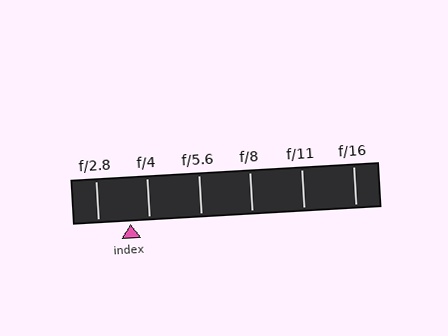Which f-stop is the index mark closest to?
The index mark is closest to f/4.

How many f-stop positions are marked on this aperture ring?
There are 6 f-stop positions marked.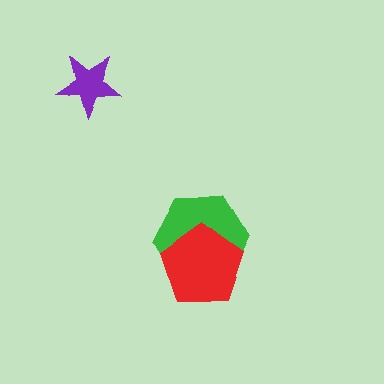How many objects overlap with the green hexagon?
1 object overlaps with the green hexagon.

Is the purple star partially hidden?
No, no other shape covers it.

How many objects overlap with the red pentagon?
1 object overlaps with the red pentagon.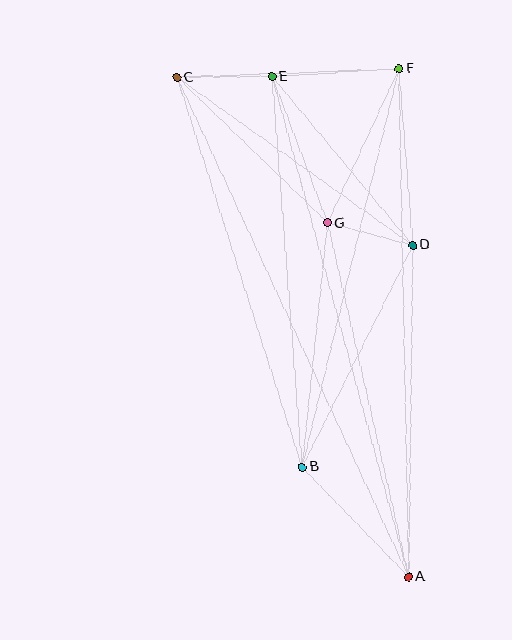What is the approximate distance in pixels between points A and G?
The distance between A and G is approximately 363 pixels.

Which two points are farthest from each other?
Points A and C are farthest from each other.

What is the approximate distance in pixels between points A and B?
The distance between A and B is approximately 153 pixels.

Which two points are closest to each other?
Points D and G are closest to each other.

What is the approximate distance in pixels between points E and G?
The distance between E and G is approximately 156 pixels.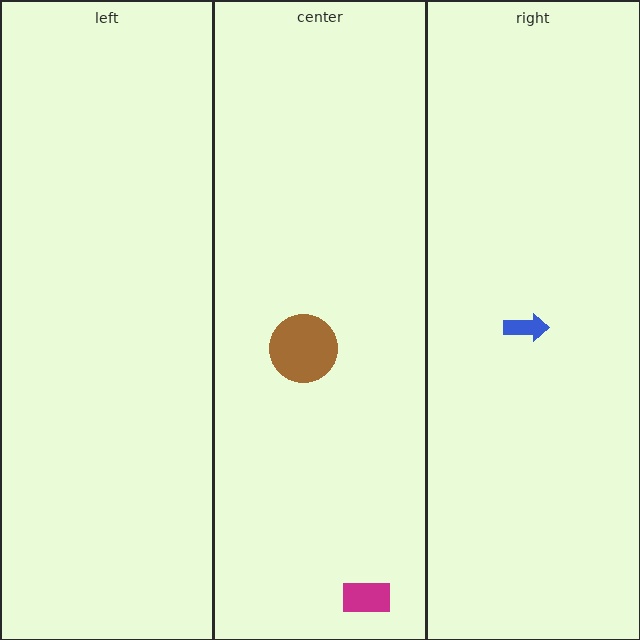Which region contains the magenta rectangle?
The center region.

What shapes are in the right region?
The blue arrow.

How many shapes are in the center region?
2.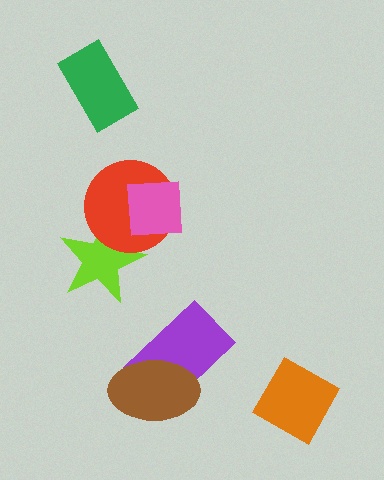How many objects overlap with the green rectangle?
0 objects overlap with the green rectangle.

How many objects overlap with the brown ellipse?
1 object overlaps with the brown ellipse.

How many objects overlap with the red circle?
2 objects overlap with the red circle.